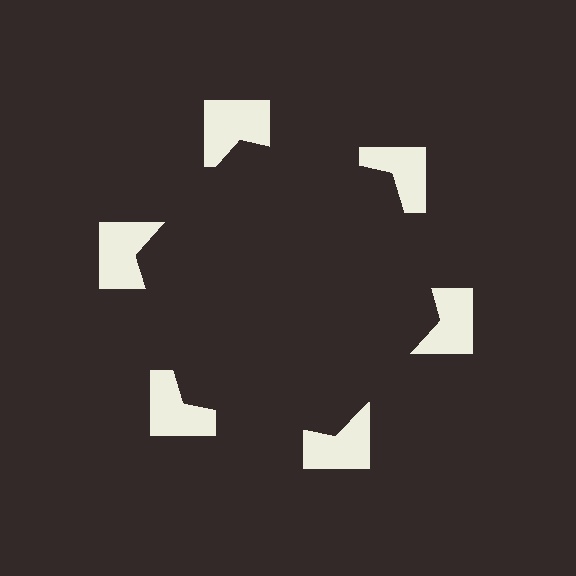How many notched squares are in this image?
There are 6 — one at each vertex of the illusory hexagon.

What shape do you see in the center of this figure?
An illusory hexagon — its edges are inferred from the aligned wedge cuts in the notched squares, not physically drawn.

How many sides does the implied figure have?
6 sides.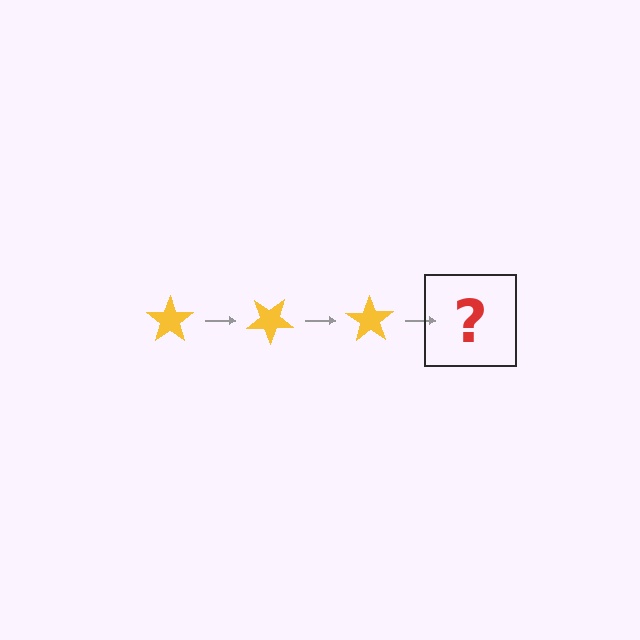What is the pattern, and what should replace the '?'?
The pattern is that the star rotates 35 degrees each step. The '?' should be a yellow star rotated 105 degrees.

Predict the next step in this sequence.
The next step is a yellow star rotated 105 degrees.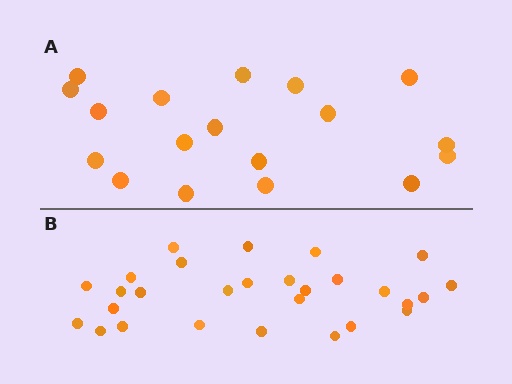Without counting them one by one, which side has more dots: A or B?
Region B (the bottom region) has more dots.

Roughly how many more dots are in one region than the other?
Region B has roughly 10 or so more dots than region A.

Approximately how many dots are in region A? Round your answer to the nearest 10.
About 20 dots. (The exact count is 18, which rounds to 20.)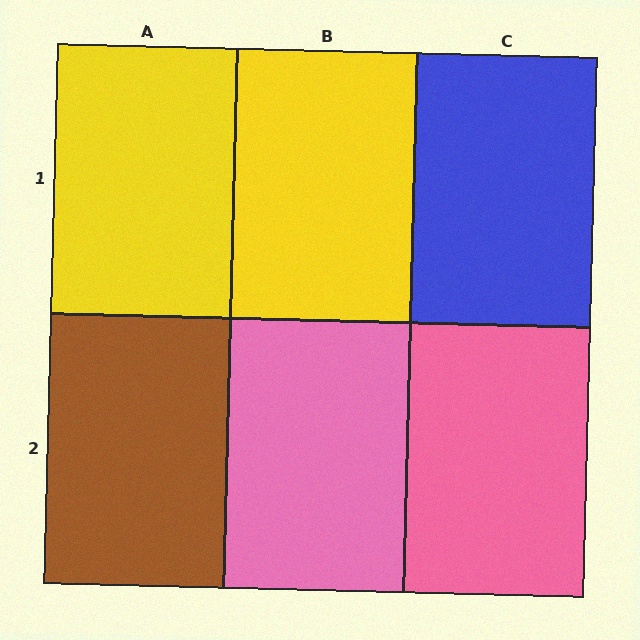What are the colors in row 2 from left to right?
Brown, pink, pink.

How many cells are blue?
1 cell is blue.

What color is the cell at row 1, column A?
Yellow.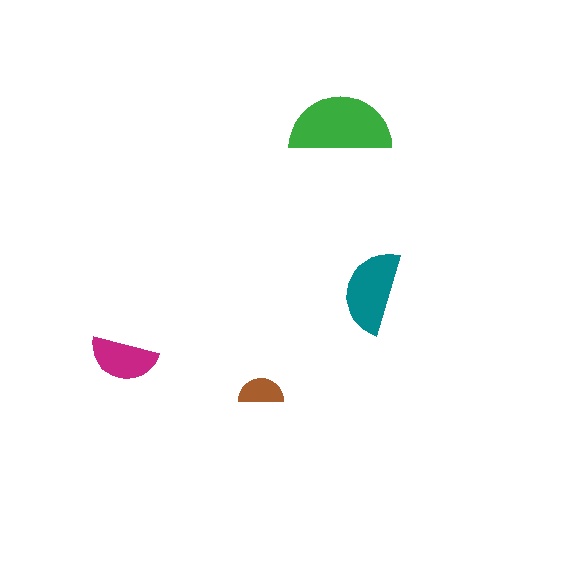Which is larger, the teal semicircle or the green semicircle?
The green one.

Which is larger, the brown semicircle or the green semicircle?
The green one.